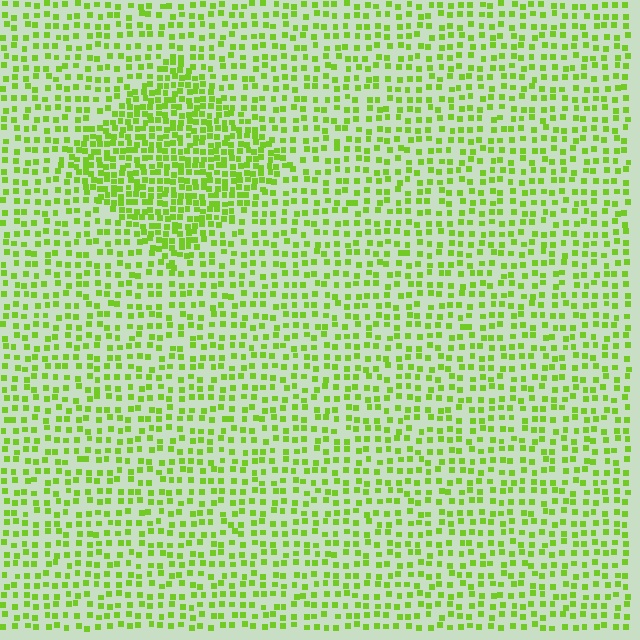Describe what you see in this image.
The image contains small lime elements arranged at two different densities. A diamond-shaped region is visible where the elements are more densely packed than the surrounding area.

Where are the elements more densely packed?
The elements are more densely packed inside the diamond boundary.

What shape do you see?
I see a diamond.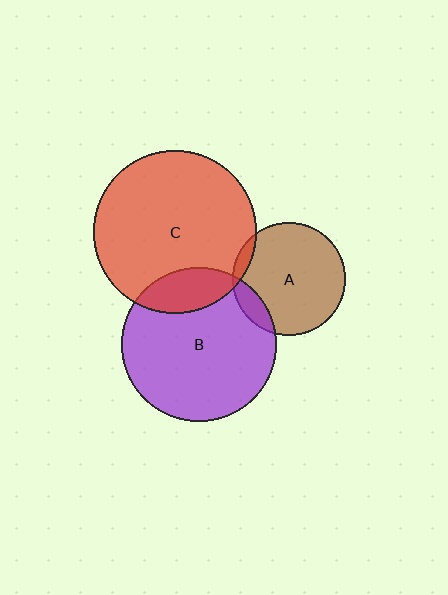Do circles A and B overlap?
Yes.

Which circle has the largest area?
Circle C (red).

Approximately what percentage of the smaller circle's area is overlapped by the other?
Approximately 10%.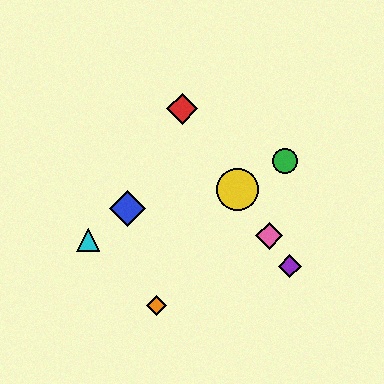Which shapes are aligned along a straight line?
The red diamond, the yellow circle, the purple diamond, the pink diamond are aligned along a straight line.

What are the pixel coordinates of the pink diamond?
The pink diamond is at (269, 236).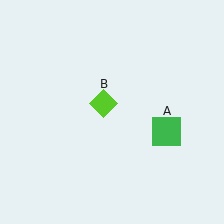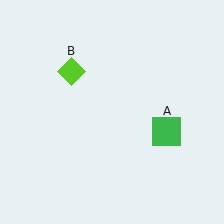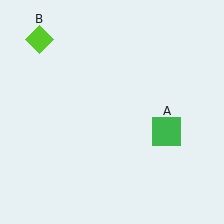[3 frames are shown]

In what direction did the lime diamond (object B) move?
The lime diamond (object B) moved up and to the left.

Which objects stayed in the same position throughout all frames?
Green square (object A) remained stationary.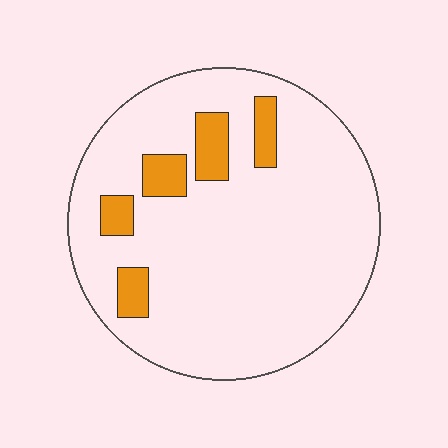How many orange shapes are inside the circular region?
5.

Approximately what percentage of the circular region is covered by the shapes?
Approximately 10%.